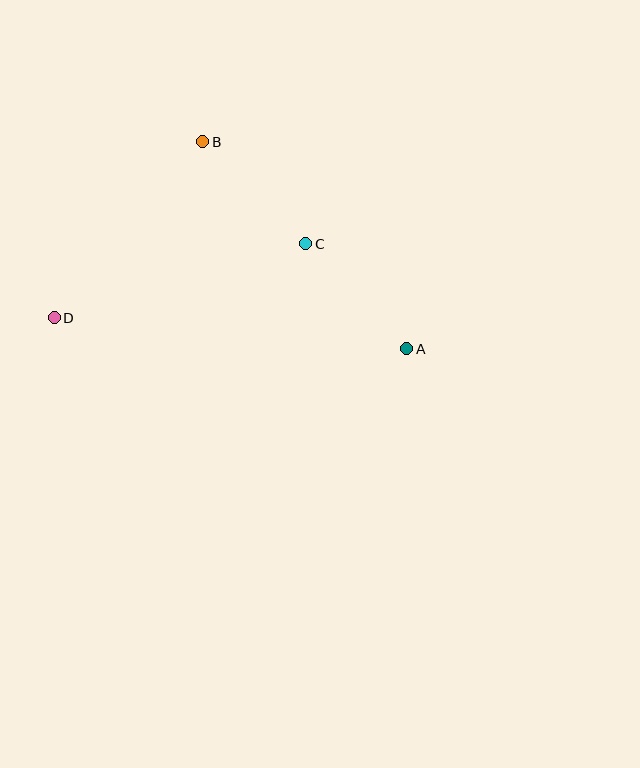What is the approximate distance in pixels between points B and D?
The distance between B and D is approximately 230 pixels.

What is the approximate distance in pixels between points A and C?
The distance between A and C is approximately 145 pixels.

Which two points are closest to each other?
Points B and C are closest to each other.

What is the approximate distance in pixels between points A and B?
The distance between A and B is approximately 290 pixels.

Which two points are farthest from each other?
Points A and D are farthest from each other.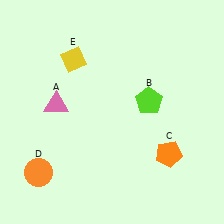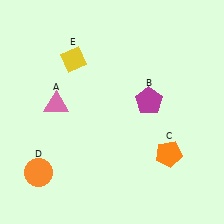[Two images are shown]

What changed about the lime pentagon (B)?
In Image 1, B is lime. In Image 2, it changed to magenta.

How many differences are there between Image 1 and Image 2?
There is 1 difference between the two images.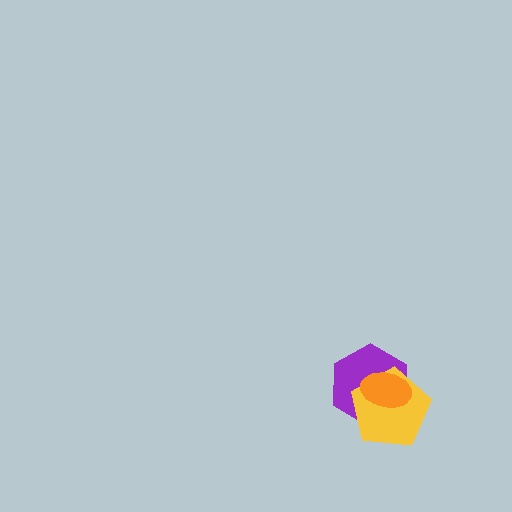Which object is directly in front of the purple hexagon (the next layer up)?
The yellow pentagon is directly in front of the purple hexagon.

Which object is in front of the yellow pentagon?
The orange ellipse is in front of the yellow pentagon.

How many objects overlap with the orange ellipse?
2 objects overlap with the orange ellipse.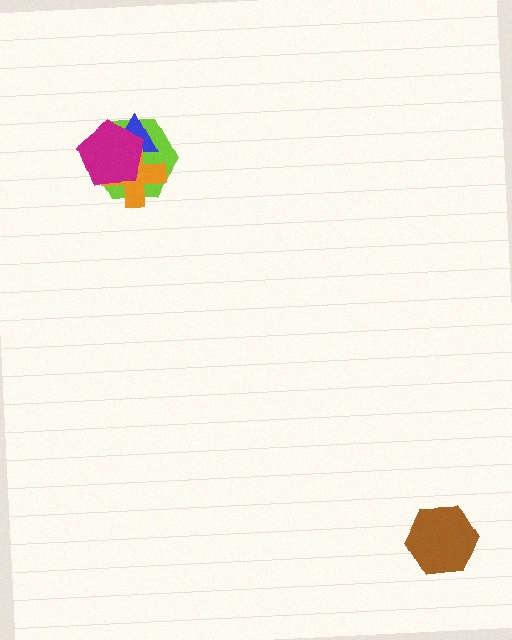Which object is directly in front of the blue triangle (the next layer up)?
The orange cross is directly in front of the blue triangle.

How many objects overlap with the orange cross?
3 objects overlap with the orange cross.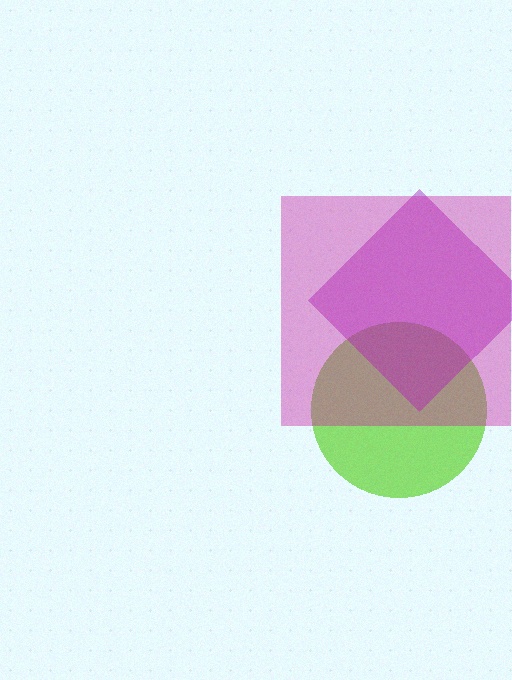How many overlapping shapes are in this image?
There are 3 overlapping shapes in the image.